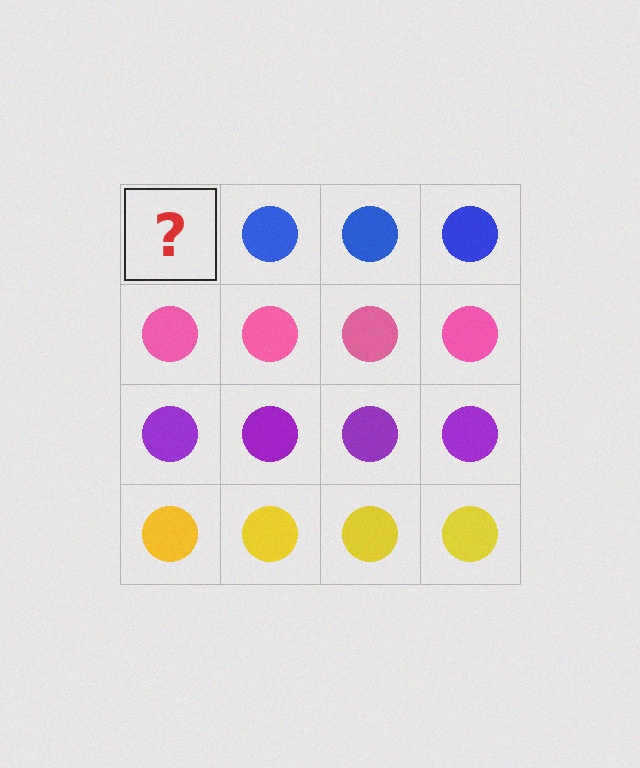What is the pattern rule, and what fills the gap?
The rule is that each row has a consistent color. The gap should be filled with a blue circle.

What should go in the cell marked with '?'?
The missing cell should contain a blue circle.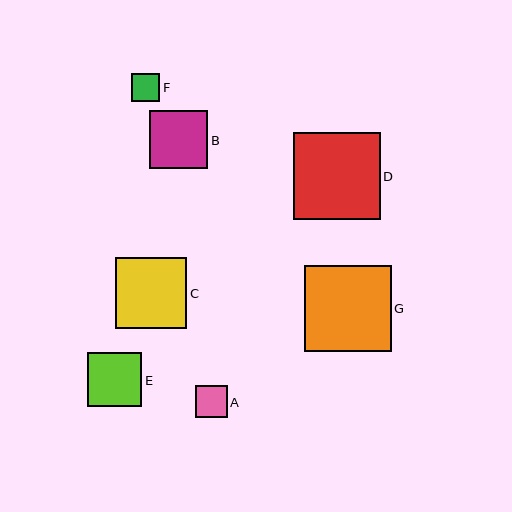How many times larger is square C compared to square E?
Square C is approximately 1.3 times the size of square E.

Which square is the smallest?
Square F is the smallest with a size of approximately 28 pixels.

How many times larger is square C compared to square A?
Square C is approximately 2.2 times the size of square A.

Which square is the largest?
Square D is the largest with a size of approximately 87 pixels.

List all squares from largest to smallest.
From largest to smallest: D, G, C, B, E, A, F.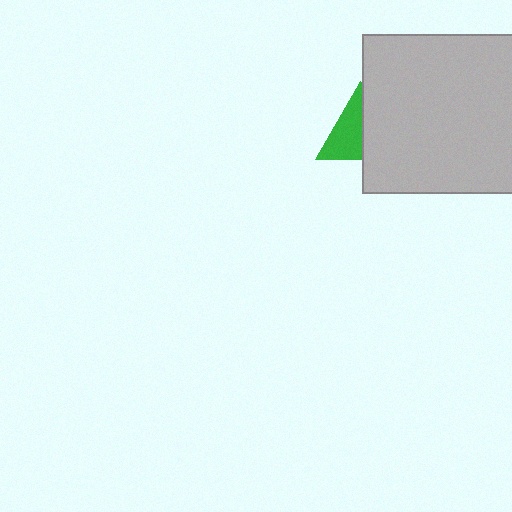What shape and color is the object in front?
The object in front is a light gray square.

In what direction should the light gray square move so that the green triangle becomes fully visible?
The light gray square should move right. That is the shortest direction to clear the overlap and leave the green triangle fully visible.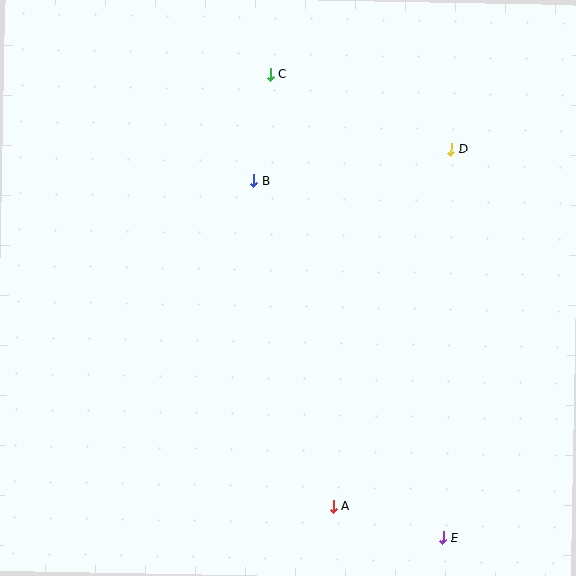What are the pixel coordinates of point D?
Point D is at (451, 149).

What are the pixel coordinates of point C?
Point C is at (270, 74).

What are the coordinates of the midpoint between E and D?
The midpoint between E and D is at (447, 343).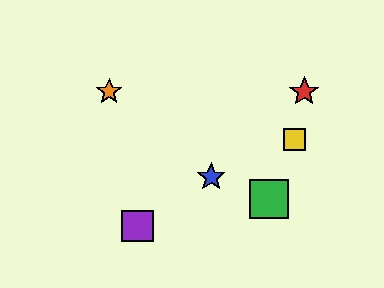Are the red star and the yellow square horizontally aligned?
No, the red star is at y≈92 and the yellow square is at y≈140.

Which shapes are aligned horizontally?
The red star, the orange star are aligned horizontally.